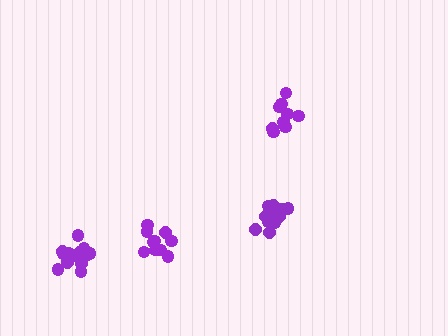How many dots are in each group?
Group 1: 13 dots, Group 2: 14 dots, Group 3: 9 dots, Group 4: 10 dots (46 total).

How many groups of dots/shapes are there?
There are 4 groups.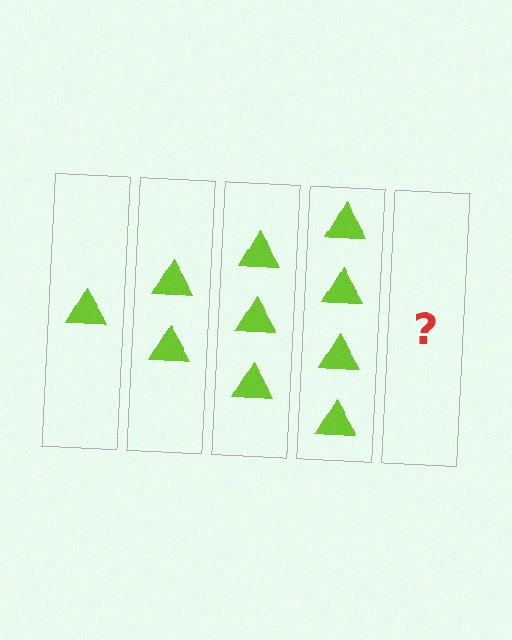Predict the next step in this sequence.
The next step is 5 triangles.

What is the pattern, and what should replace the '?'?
The pattern is that each step adds one more triangle. The '?' should be 5 triangles.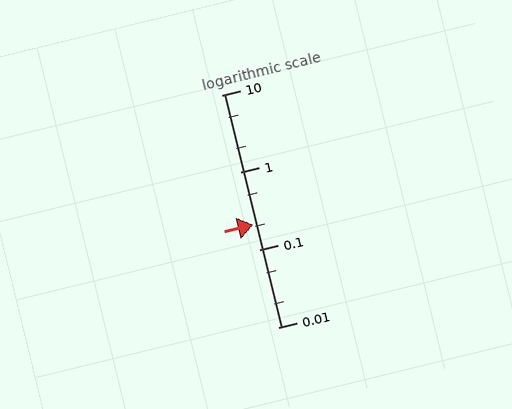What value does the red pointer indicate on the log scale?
The pointer indicates approximately 0.21.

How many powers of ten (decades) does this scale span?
The scale spans 3 decades, from 0.01 to 10.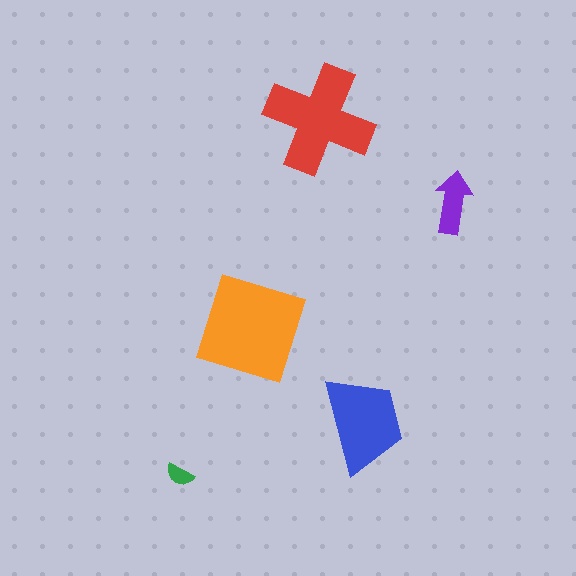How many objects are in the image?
There are 5 objects in the image.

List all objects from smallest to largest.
The green semicircle, the purple arrow, the blue trapezoid, the red cross, the orange square.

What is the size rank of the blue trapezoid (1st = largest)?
3rd.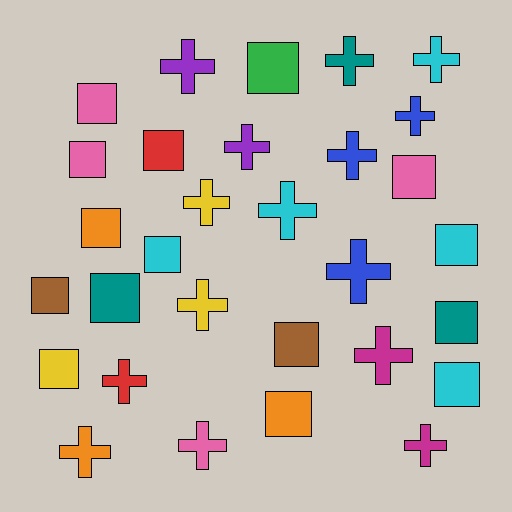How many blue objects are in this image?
There are 3 blue objects.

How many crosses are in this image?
There are 15 crosses.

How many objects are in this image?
There are 30 objects.